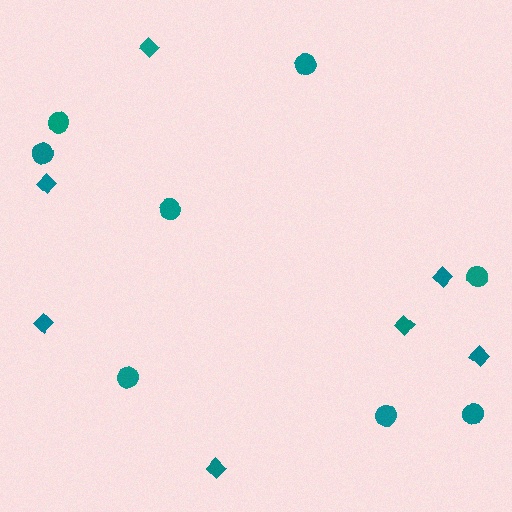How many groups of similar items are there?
There are 2 groups: one group of diamonds (7) and one group of circles (8).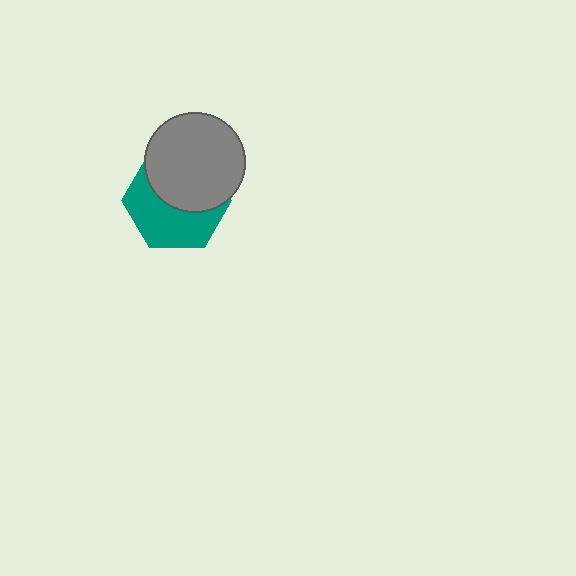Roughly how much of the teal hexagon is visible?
About half of it is visible (roughly 50%).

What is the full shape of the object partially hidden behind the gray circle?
The partially hidden object is a teal hexagon.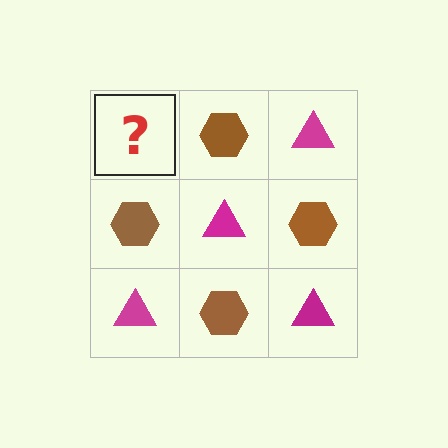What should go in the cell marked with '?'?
The missing cell should contain a magenta triangle.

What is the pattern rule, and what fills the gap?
The rule is that it alternates magenta triangle and brown hexagon in a checkerboard pattern. The gap should be filled with a magenta triangle.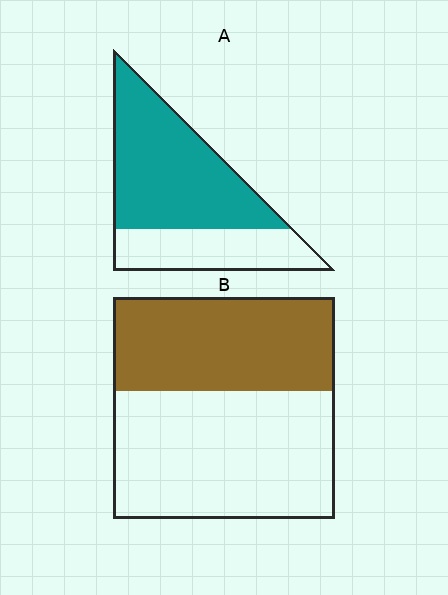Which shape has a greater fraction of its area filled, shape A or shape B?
Shape A.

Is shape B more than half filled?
No.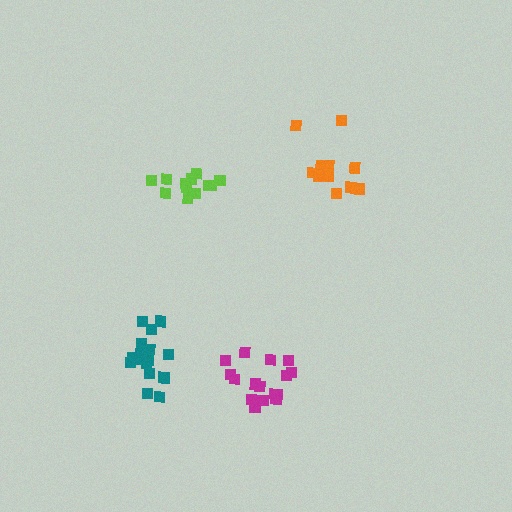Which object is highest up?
The orange cluster is topmost.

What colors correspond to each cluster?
The clusters are colored: magenta, orange, teal, lime.